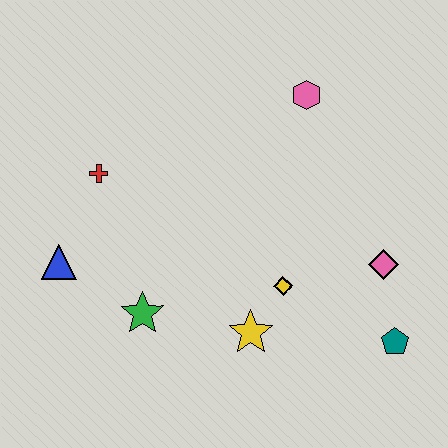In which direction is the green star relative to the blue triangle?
The green star is to the right of the blue triangle.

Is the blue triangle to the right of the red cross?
No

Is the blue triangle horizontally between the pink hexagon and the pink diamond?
No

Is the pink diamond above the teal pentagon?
Yes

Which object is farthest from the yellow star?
The pink hexagon is farthest from the yellow star.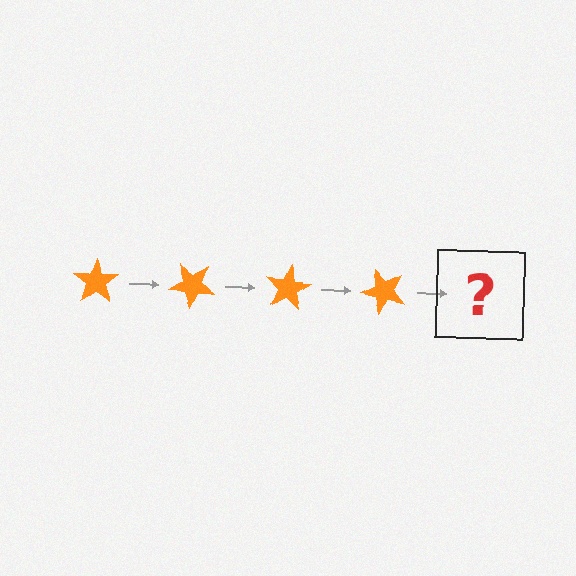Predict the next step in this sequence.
The next step is an orange star rotated 160 degrees.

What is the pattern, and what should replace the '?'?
The pattern is that the star rotates 40 degrees each step. The '?' should be an orange star rotated 160 degrees.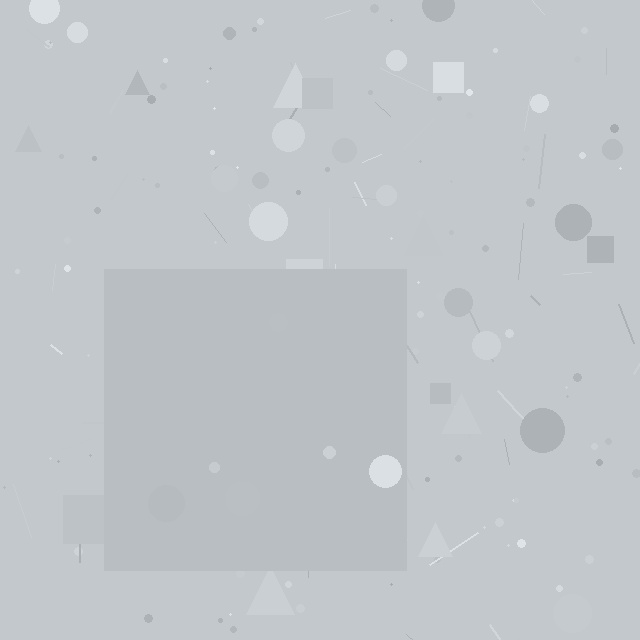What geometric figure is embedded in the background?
A square is embedded in the background.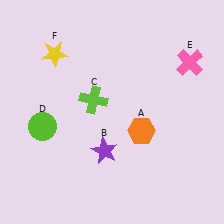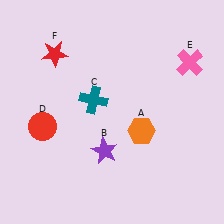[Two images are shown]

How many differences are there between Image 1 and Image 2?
There are 3 differences between the two images.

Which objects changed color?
C changed from lime to teal. D changed from lime to red. F changed from yellow to red.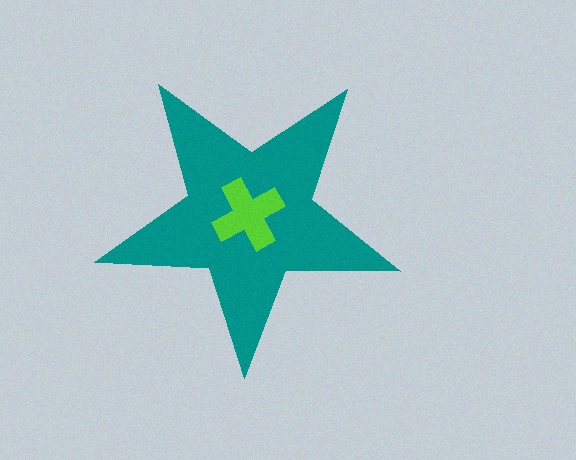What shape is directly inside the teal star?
The lime cross.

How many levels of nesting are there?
2.